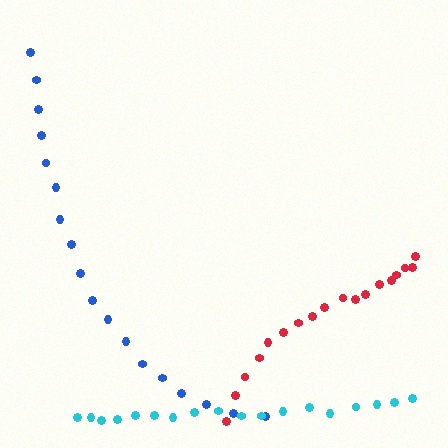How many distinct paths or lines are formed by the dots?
There are 3 distinct paths.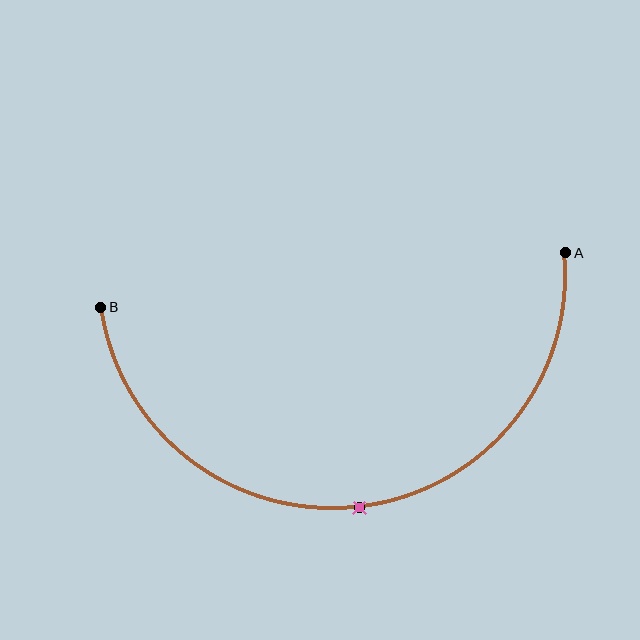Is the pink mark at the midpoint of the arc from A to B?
Yes. The pink mark lies on the arc at equal arc-length from both A and B — it is the arc midpoint.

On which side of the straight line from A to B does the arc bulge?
The arc bulges below the straight line connecting A and B.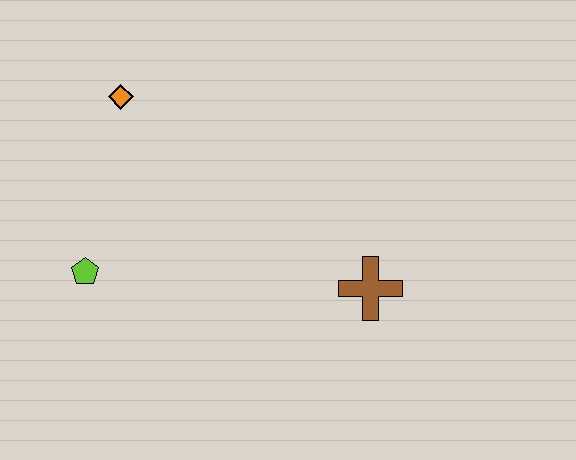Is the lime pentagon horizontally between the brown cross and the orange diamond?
No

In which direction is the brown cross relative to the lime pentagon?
The brown cross is to the right of the lime pentagon.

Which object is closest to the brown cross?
The lime pentagon is closest to the brown cross.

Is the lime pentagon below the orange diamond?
Yes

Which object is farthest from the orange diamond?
The brown cross is farthest from the orange diamond.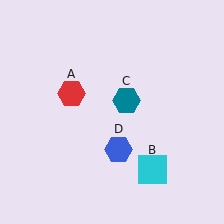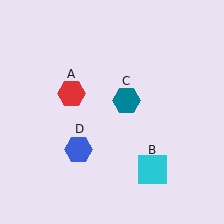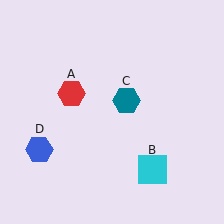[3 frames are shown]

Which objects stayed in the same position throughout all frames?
Red hexagon (object A) and cyan square (object B) and teal hexagon (object C) remained stationary.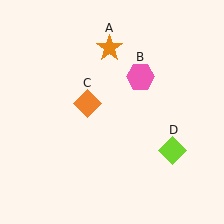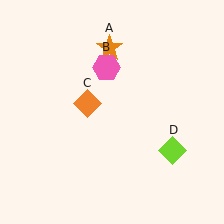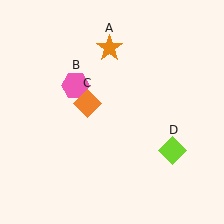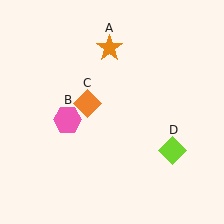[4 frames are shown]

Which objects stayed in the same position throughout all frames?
Orange star (object A) and orange diamond (object C) and lime diamond (object D) remained stationary.